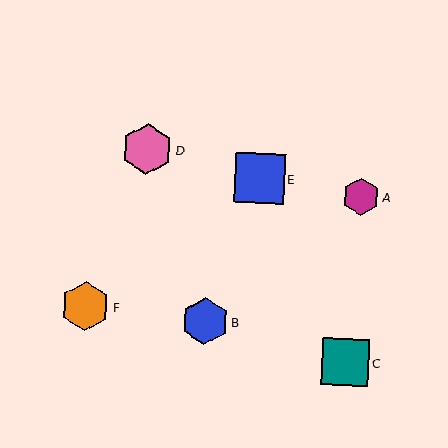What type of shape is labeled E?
Shape E is a blue square.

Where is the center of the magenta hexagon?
The center of the magenta hexagon is at (361, 197).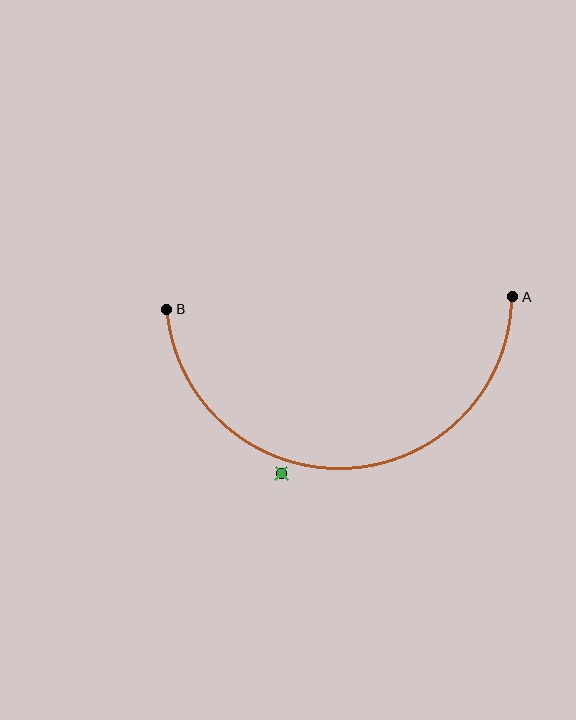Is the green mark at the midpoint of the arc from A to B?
No — the green mark does not lie on the arc at all. It sits slightly outside the curve.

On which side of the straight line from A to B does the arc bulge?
The arc bulges below the straight line connecting A and B.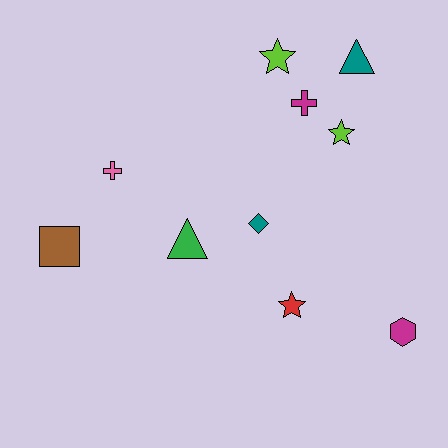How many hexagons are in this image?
There is 1 hexagon.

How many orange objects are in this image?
There are no orange objects.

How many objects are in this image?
There are 10 objects.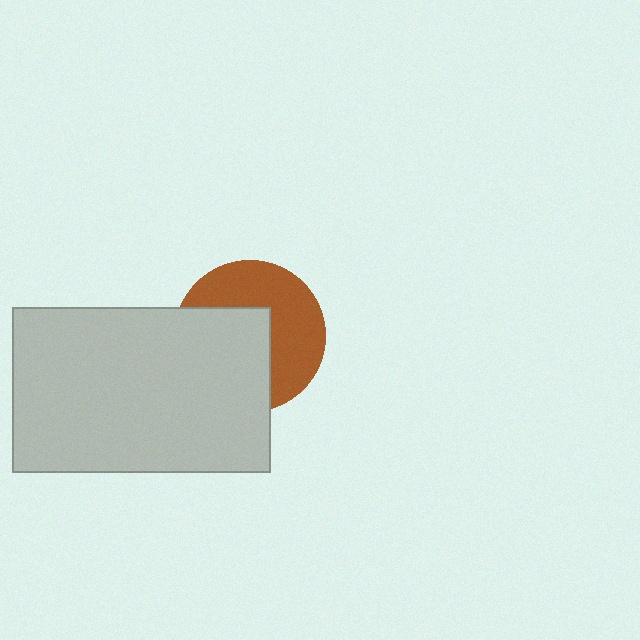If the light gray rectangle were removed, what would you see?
You would see the complete brown circle.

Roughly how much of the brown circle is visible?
About half of it is visible (roughly 51%).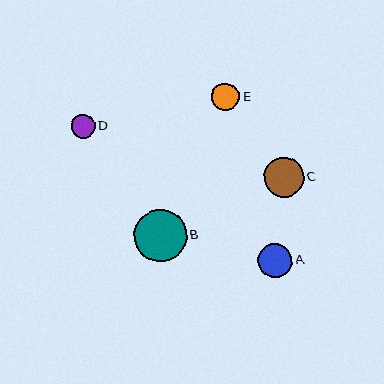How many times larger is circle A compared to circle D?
Circle A is approximately 1.4 times the size of circle D.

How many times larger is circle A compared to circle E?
Circle A is approximately 1.2 times the size of circle E.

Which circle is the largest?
Circle B is the largest with a size of approximately 52 pixels.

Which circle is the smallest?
Circle D is the smallest with a size of approximately 24 pixels.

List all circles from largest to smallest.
From largest to smallest: B, C, A, E, D.